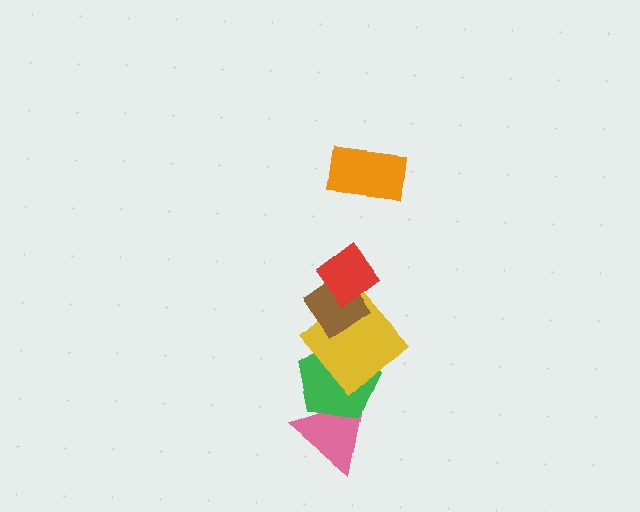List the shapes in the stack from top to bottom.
From top to bottom: the orange rectangle, the red diamond, the brown diamond, the yellow diamond, the green pentagon, the pink triangle.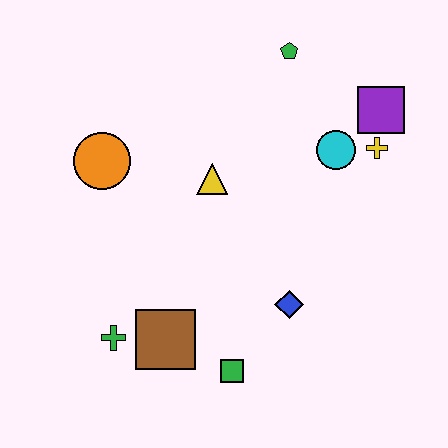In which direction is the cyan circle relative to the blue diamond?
The cyan circle is above the blue diamond.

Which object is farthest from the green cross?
The purple square is farthest from the green cross.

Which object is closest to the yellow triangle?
The orange circle is closest to the yellow triangle.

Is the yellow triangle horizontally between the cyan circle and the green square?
No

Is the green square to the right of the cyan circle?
No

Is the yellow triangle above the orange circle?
No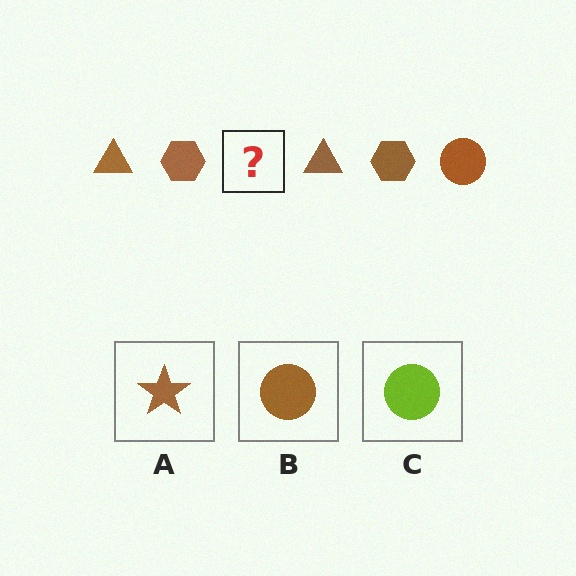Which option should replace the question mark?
Option B.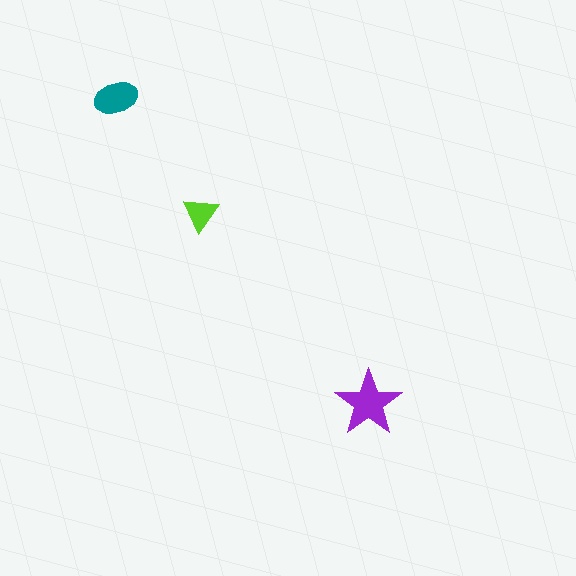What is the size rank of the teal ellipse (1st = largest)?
2nd.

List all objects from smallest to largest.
The lime triangle, the teal ellipse, the purple star.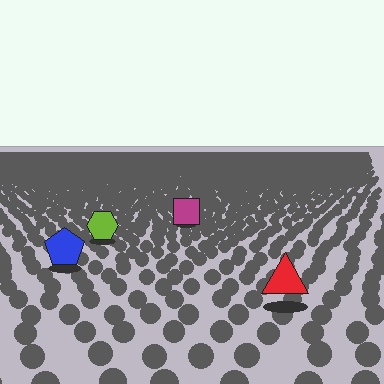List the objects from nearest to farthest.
From nearest to farthest: the red triangle, the blue pentagon, the lime hexagon, the magenta square.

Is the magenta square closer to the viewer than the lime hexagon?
No. The lime hexagon is closer — you can tell from the texture gradient: the ground texture is coarser near it.